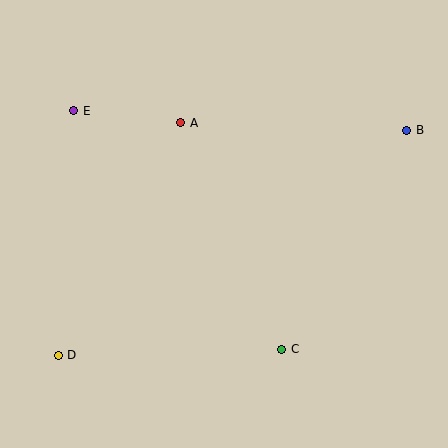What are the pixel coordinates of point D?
Point D is at (58, 355).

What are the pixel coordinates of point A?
Point A is at (181, 123).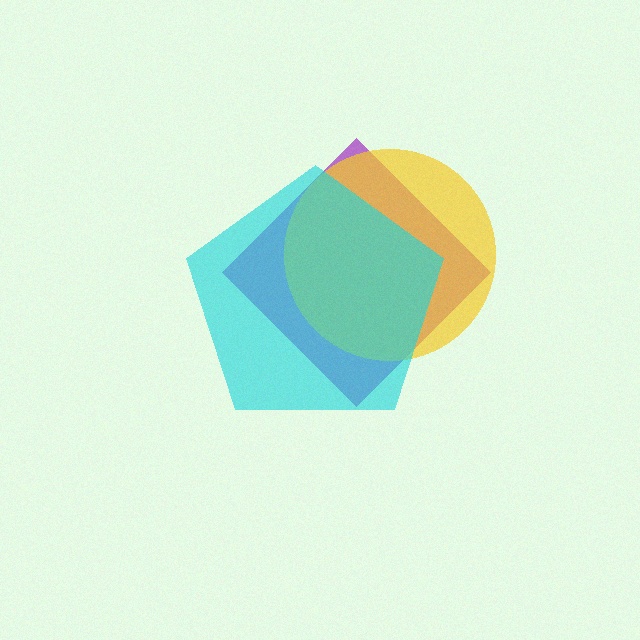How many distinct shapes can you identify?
There are 3 distinct shapes: a purple diamond, a yellow circle, a cyan pentagon.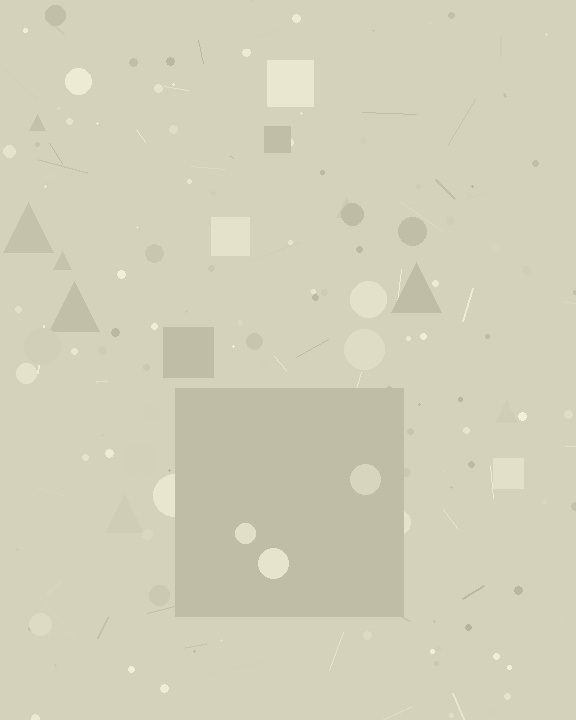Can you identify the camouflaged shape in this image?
The camouflaged shape is a square.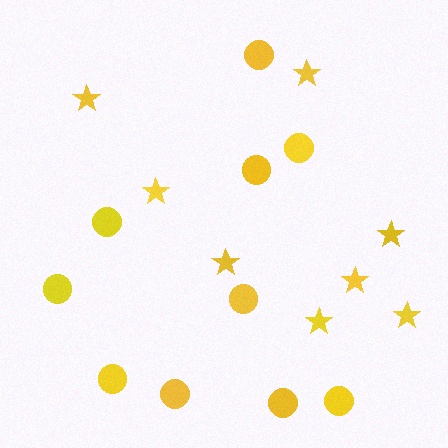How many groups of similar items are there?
There are 2 groups: one group of circles (10) and one group of stars (8).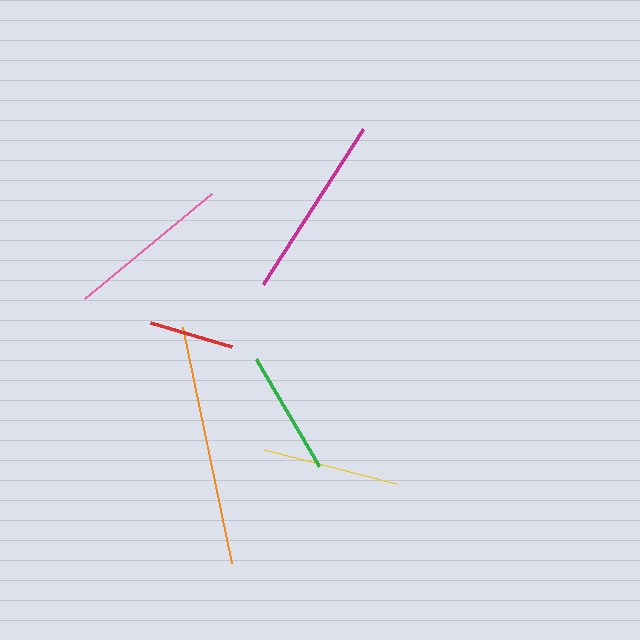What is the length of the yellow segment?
The yellow segment is approximately 137 pixels long.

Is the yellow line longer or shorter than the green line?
The yellow line is longer than the green line.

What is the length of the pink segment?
The pink segment is approximately 165 pixels long.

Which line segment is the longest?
The orange line is the longest at approximately 241 pixels.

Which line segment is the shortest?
The red line is the shortest at approximately 85 pixels.